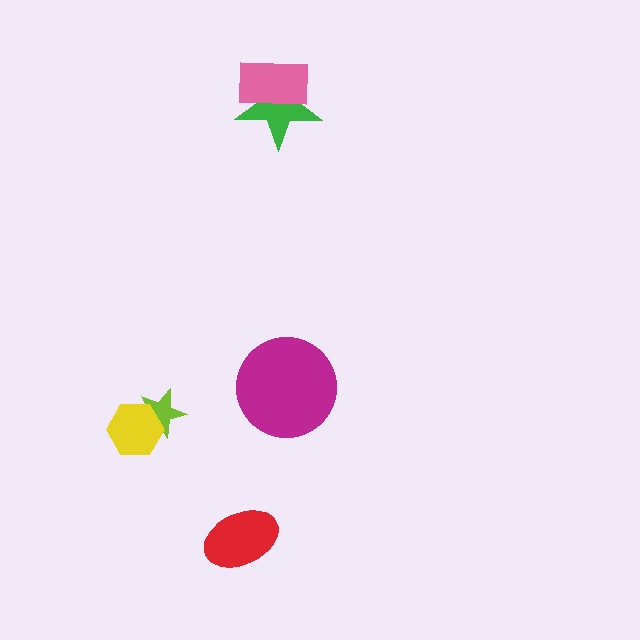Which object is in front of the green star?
The pink rectangle is in front of the green star.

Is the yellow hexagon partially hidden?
No, no other shape covers it.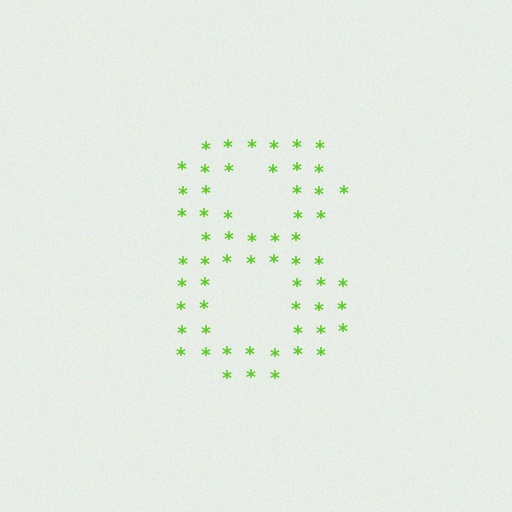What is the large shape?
The large shape is the digit 8.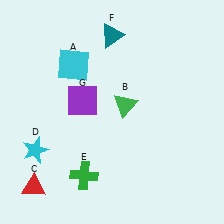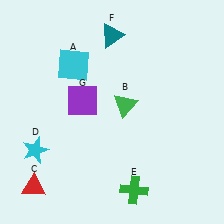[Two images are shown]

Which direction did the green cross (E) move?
The green cross (E) moved right.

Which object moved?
The green cross (E) moved right.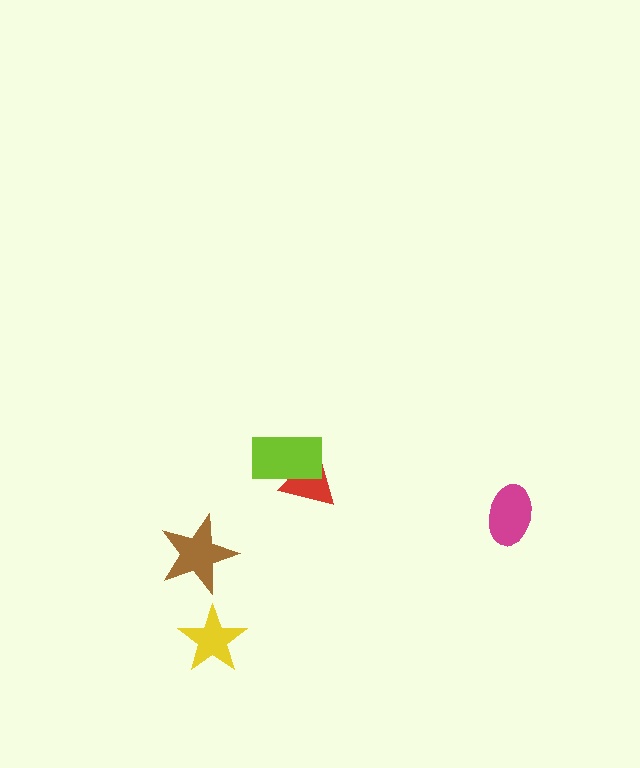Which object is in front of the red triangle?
The lime rectangle is in front of the red triangle.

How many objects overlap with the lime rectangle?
1 object overlaps with the lime rectangle.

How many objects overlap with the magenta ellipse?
0 objects overlap with the magenta ellipse.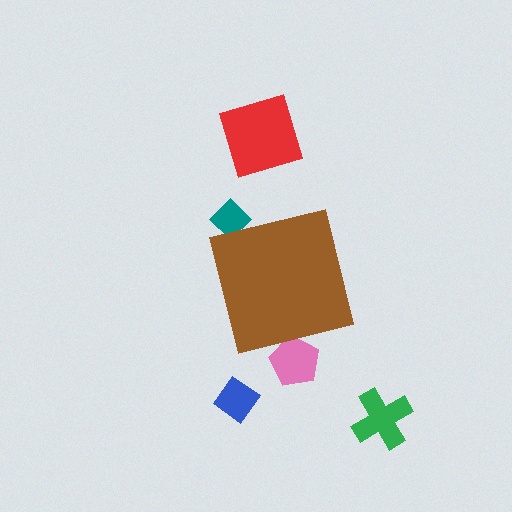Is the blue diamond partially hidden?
No, the blue diamond is fully visible.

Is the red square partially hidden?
No, the red square is fully visible.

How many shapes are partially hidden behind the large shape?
2 shapes are partially hidden.